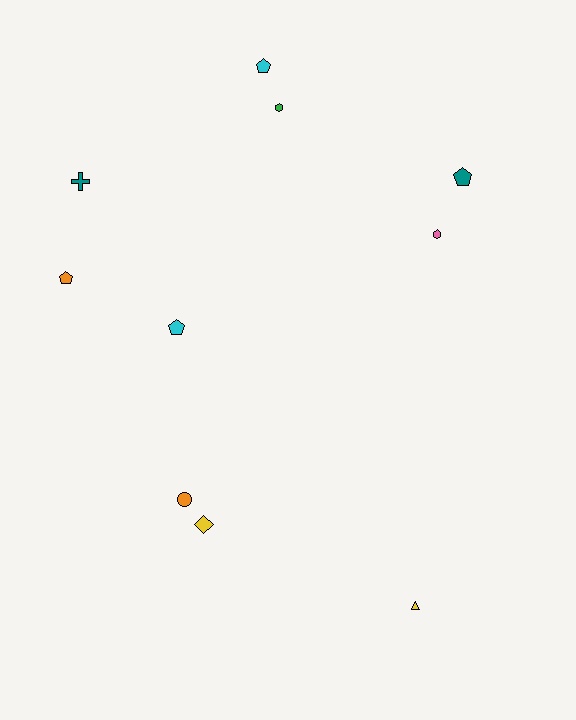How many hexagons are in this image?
There are 2 hexagons.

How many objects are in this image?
There are 10 objects.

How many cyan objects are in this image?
There are 2 cyan objects.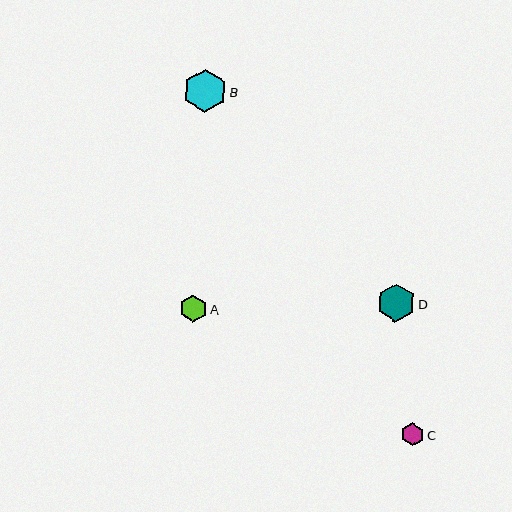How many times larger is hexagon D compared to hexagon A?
Hexagon D is approximately 1.4 times the size of hexagon A.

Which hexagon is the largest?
Hexagon B is the largest with a size of approximately 43 pixels.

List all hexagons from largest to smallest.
From largest to smallest: B, D, A, C.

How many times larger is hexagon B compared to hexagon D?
Hexagon B is approximately 1.1 times the size of hexagon D.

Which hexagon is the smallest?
Hexagon C is the smallest with a size of approximately 23 pixels.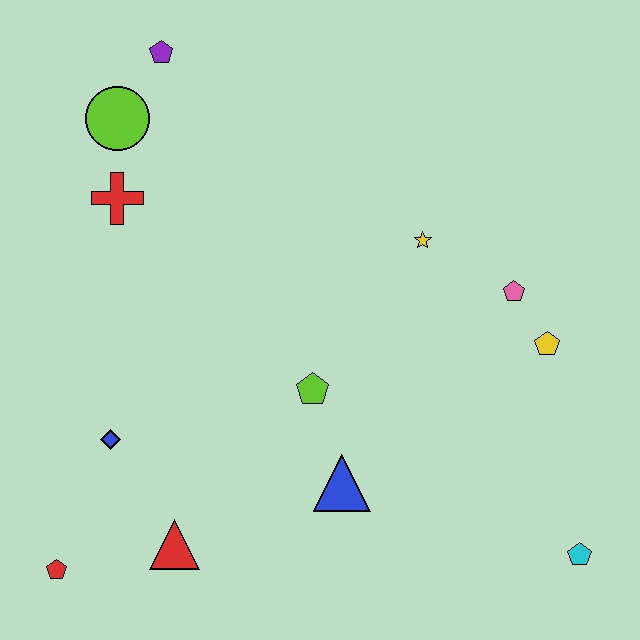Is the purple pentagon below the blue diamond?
No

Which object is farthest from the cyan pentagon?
The purple pentagon is farthest from the cyan pentagon.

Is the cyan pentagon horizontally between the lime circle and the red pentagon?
No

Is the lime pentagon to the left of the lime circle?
No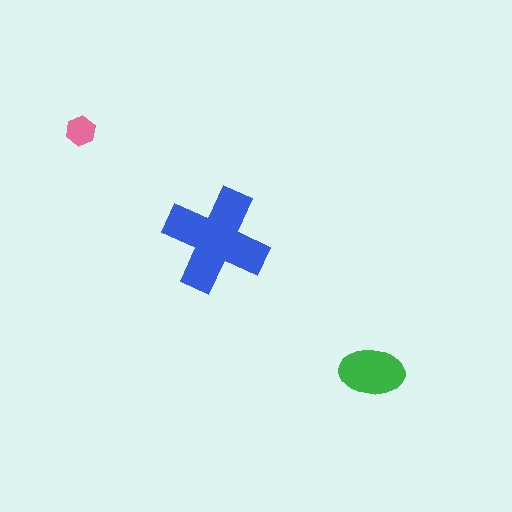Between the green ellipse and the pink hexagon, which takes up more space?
The green ellipse.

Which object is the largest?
The blue cross.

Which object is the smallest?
The pink hexagon.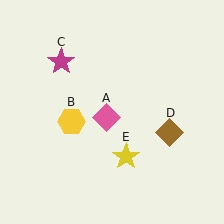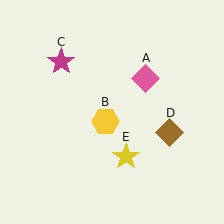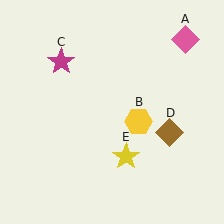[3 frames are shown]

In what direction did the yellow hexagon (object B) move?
The yellow hexagon (object B) moved right.